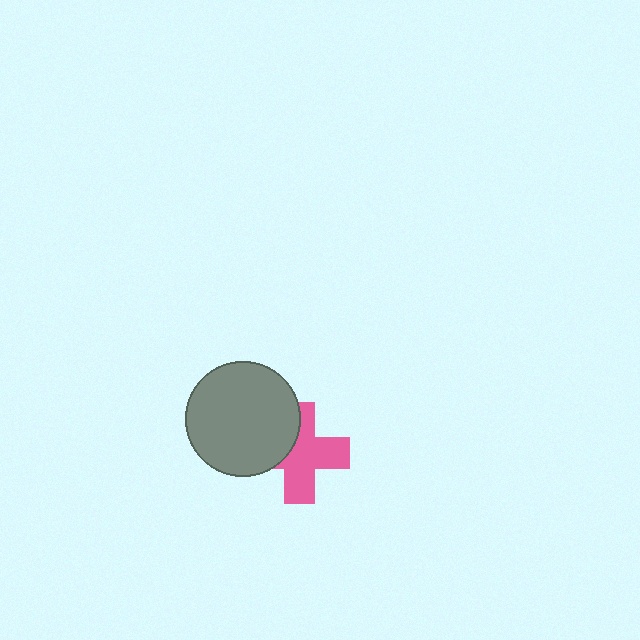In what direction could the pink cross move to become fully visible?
The pink cross could move right. That would shift it out from behind the gray circle entirely.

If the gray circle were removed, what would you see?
You would see the complete pink cross.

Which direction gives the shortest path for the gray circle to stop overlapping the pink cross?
Moving left gives the shortest separation.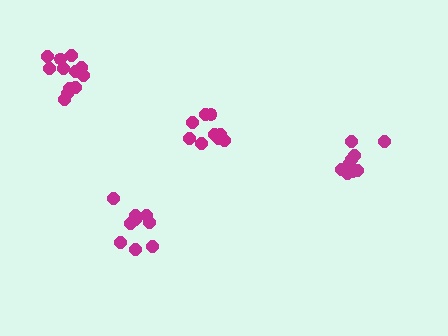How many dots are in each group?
Group 1: 9 dots, Group 2: 9 dots, Group 3: 12 dots, Group 4: 9 dots (39 total).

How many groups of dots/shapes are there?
There are 4 groups.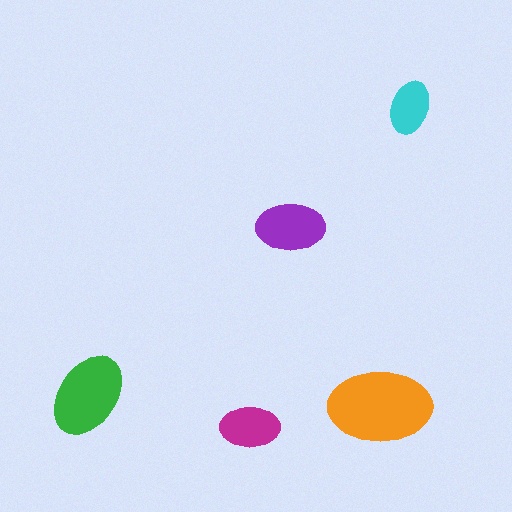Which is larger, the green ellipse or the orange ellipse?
The orange one.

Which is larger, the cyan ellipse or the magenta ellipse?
The magenta one.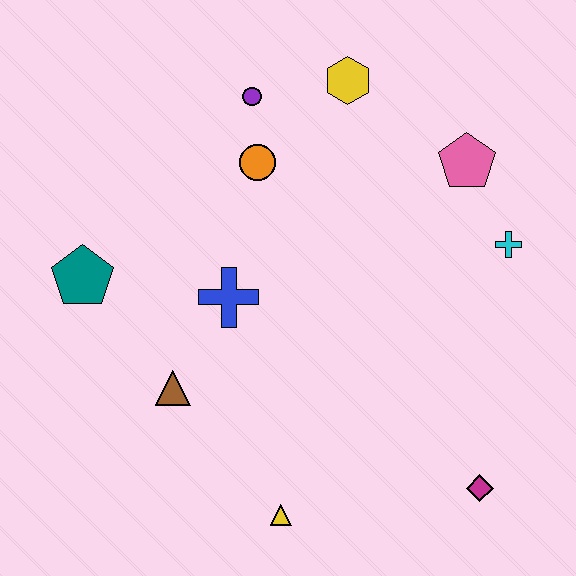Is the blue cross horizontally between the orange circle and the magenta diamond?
No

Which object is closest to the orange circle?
The purple circle is closest to the orange circle.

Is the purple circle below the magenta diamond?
No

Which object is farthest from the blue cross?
The magenta diamond is farthest from the blue cross.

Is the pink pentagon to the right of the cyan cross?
No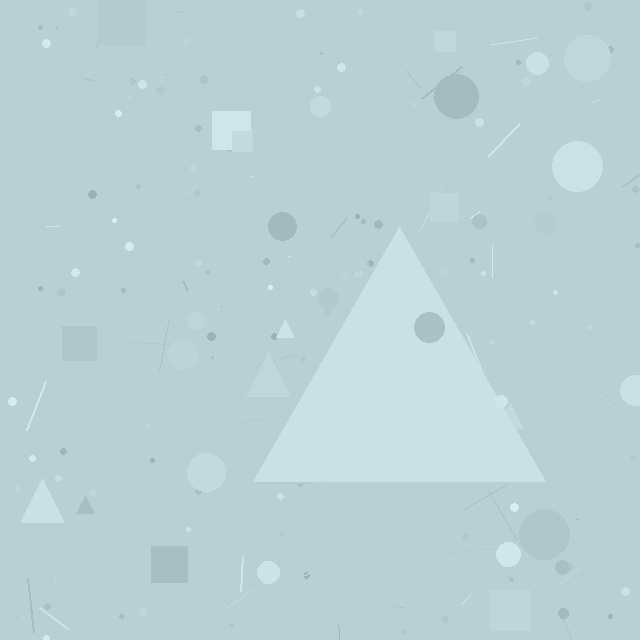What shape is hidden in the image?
A triangle is hidden in the image.